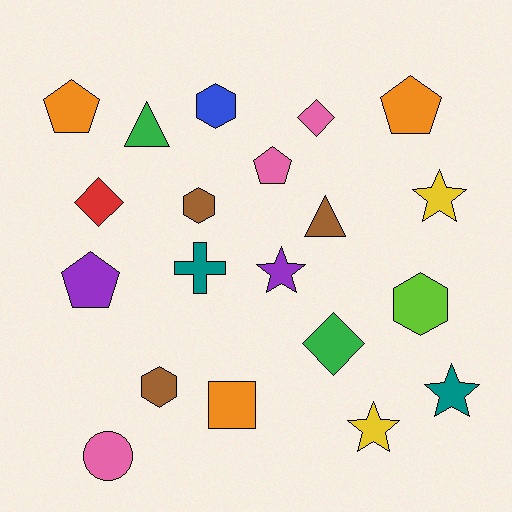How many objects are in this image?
There are 20 objects.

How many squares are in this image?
There is 1 square.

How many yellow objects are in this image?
There are 2 yellow objects.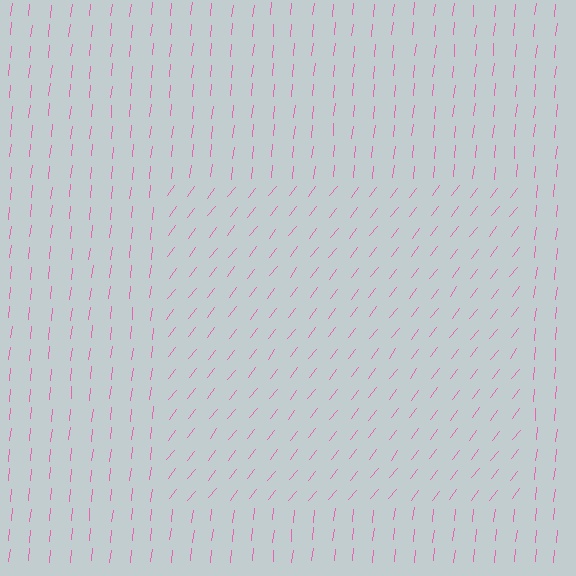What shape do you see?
I see a rectangle.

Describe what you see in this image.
The image is filled with small pink line segments. A rectangle region in the image has lines oriented differently from the surrounding lines, creating a visible texture boundary.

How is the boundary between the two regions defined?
The boundary is defined purely by a change in line orientation (approximately 31 degrees difference). All lines are the same color and thickness.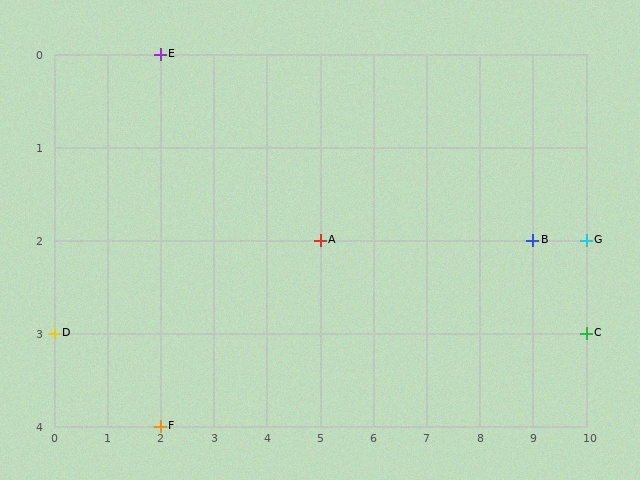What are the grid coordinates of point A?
Point A is at grid coordinates (5, 2).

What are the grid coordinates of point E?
Point E is at grid coordinates (2, 0).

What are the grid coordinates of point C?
Point C is at grid coordinates (10, 3).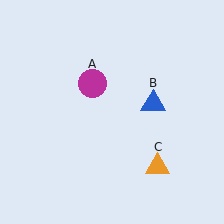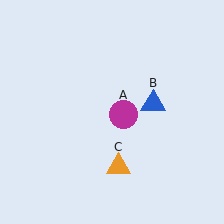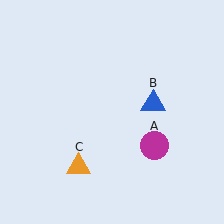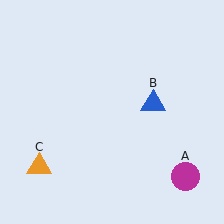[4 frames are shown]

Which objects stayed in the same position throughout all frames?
Blue triangle (object B) remained stationary.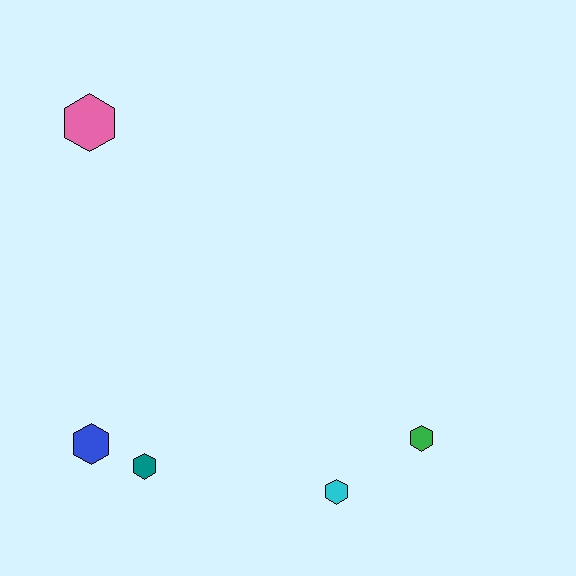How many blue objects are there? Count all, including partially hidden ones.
There is 1 blue object.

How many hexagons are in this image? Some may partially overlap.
There are 5 hexagons.